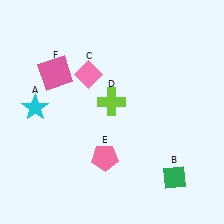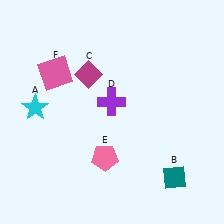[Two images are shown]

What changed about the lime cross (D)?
In Image 1, D is lime. In Image 2, it changed to purple.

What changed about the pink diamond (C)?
In Image 1, C is pink. In Image 2, it changed to magenta.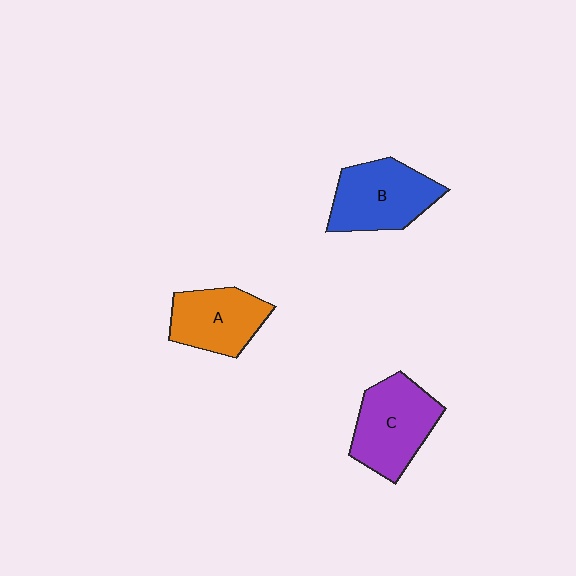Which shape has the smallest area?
Shape A (orange).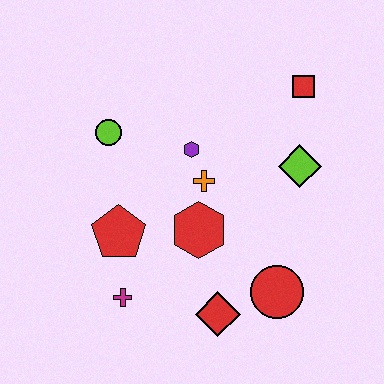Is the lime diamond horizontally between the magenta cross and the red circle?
No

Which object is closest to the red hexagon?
The orange cross is closest to the red hexagon.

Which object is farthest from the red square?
The magenta cross is farthest from the red square.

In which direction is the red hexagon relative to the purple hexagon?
The red hexagon is below the purple hexagon.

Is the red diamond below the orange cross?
Yes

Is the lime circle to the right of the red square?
No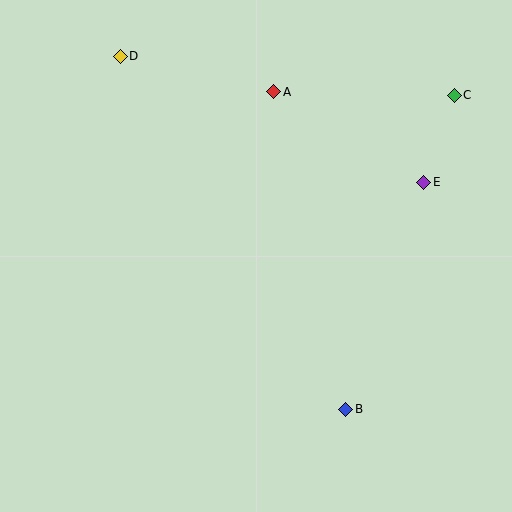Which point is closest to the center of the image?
Point A at (274, 92) is closest to the center.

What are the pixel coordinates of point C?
Point C is at (454, 95).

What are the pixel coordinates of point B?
Point B is at (346, 409).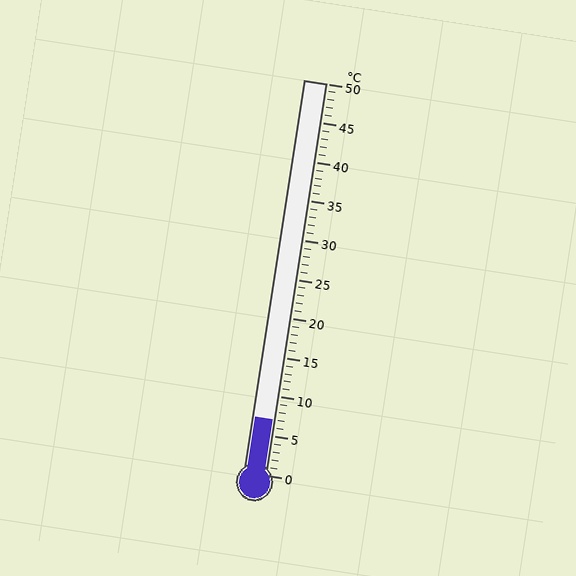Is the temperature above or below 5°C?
The temperature is above 5°C.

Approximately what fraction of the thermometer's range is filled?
The thermometer is filled to approximately 15% of its range.